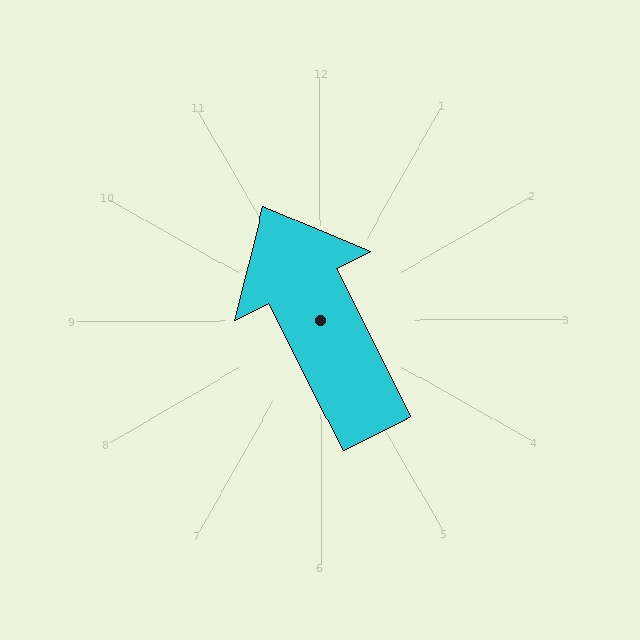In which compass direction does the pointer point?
Northwest.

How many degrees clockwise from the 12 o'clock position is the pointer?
Approximately 333 degrees.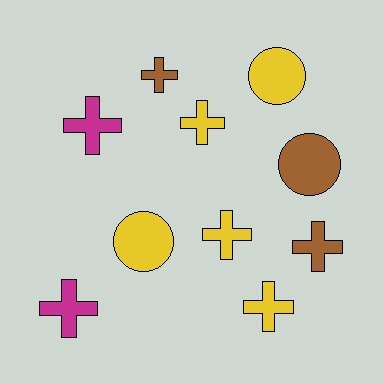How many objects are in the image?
There are 10 objects.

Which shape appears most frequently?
Cross, with 7 objects.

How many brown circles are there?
There is 1 brown circle.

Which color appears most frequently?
Yellow, with 5 objects.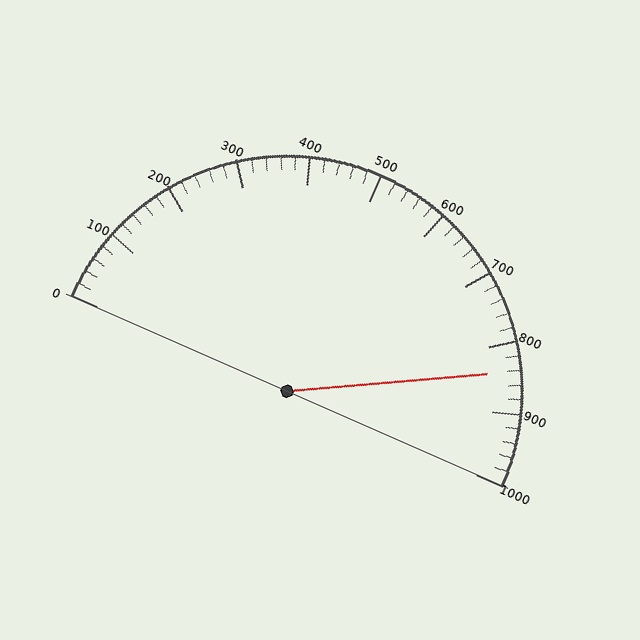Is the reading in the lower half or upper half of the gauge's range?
The reading is in the upper half of the range (0 to 1000).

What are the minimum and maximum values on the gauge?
The gauge ranges from 0 to 1000.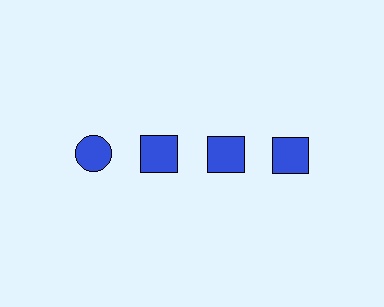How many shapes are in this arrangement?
There are 4 shapes arranged in a grid pattern.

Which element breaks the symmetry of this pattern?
The blue circle in the top row, leftmost column breaks the symmetry. All other shapes are blue squares.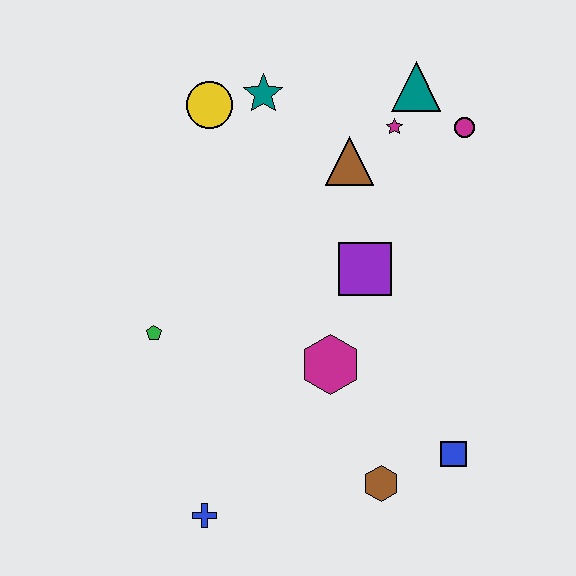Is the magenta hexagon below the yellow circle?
Yes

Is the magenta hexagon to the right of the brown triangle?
No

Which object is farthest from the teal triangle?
The blue cross is farthest from the teal triangle.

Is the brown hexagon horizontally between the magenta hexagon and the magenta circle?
Yes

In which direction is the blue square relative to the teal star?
The blue square is below the teal star.